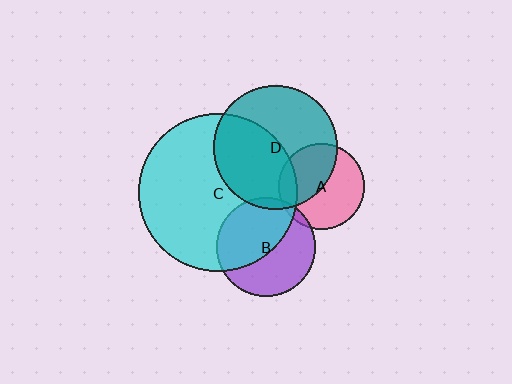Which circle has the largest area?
Circle C (cyan).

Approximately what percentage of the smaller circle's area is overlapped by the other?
Approximately 15%.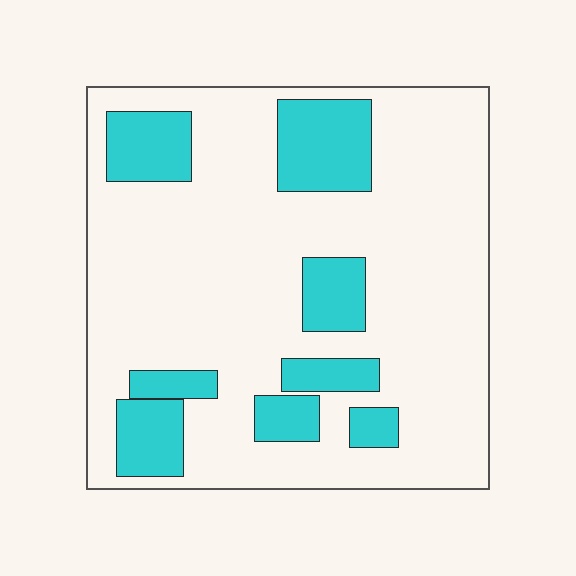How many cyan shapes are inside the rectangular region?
8.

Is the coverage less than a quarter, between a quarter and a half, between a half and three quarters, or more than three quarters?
Less than a quarter.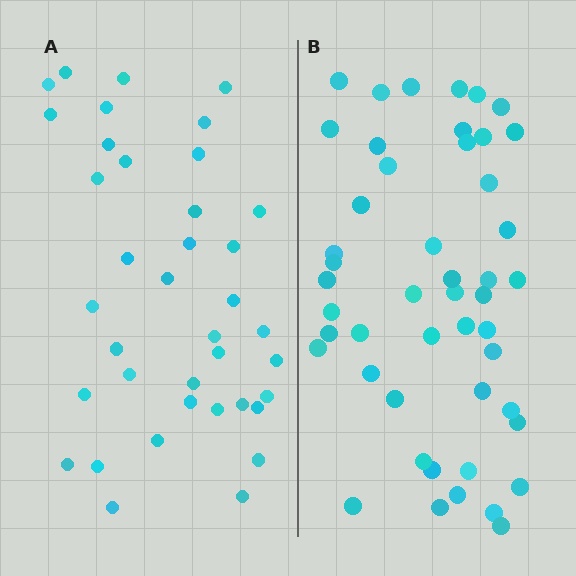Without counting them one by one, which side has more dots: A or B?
Region B (the right region) has more dots.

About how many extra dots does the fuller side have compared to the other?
Region B has roughly 10 or so more dots than region A.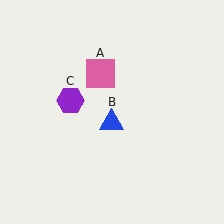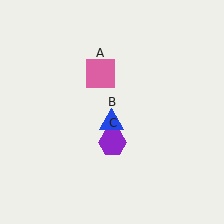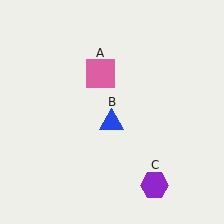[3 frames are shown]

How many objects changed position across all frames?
1 object changed position: purple hexagon (object C).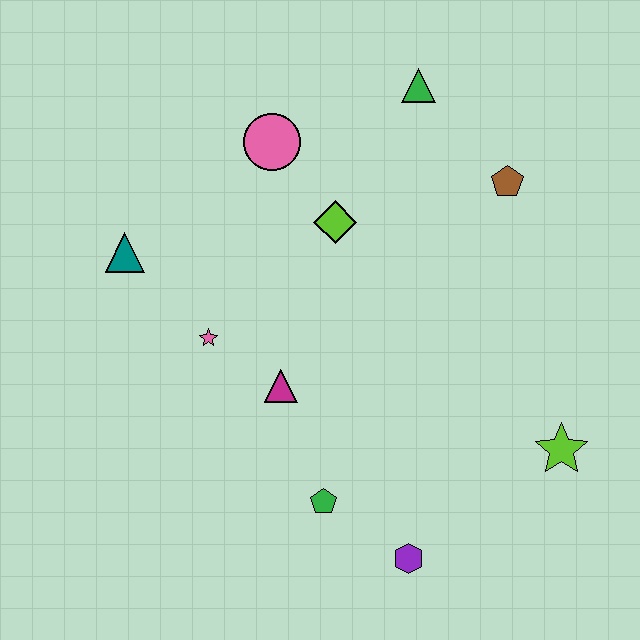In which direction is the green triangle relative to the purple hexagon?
The green triangle is above the purple hexagon.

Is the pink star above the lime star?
Yes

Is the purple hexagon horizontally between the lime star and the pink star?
Yes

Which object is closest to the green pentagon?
The purple hexagon is closest to the green pentagon.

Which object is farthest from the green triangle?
The purple hexagon is farthest from the green triangle.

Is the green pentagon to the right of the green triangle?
No